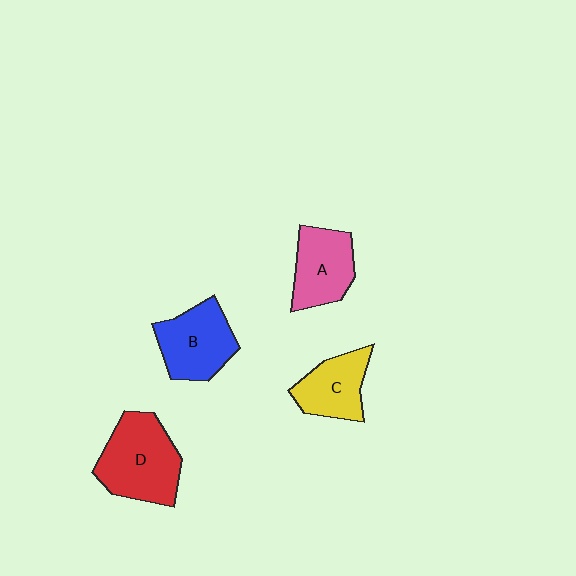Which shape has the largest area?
Shape D (red).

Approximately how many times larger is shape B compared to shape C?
Approximately 1.2 times.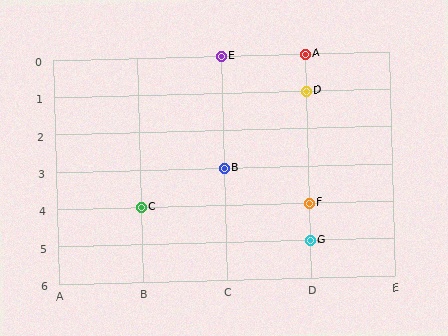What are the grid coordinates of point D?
Point D is at grid coordinates (D, 1).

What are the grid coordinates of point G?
Point G is at grid coordinates (D, 5).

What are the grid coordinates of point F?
Point F is at grid coordinates (D, 4).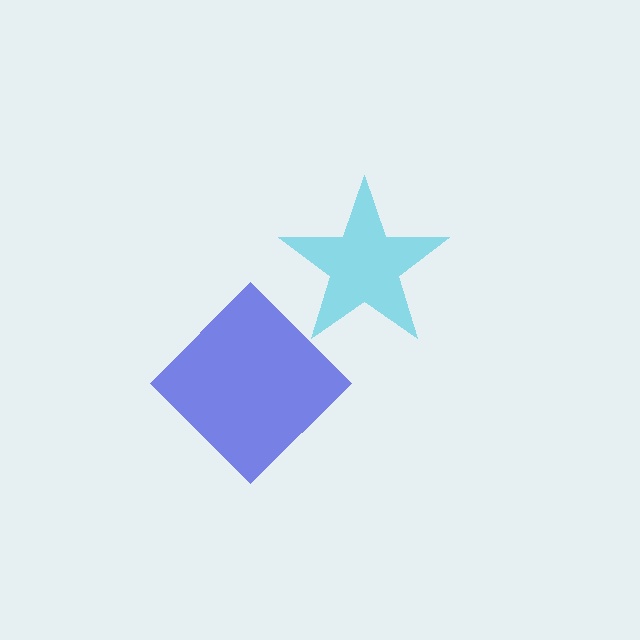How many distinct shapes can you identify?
There are 2 distinct shapes: a cyan star, a blue diamond.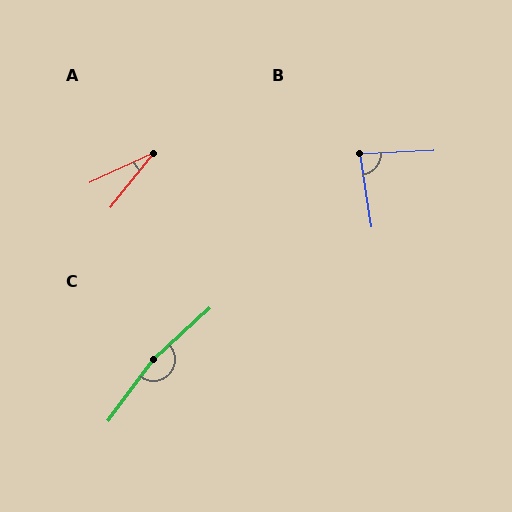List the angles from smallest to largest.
A (26°), B (84°), C (168°).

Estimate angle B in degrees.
Approximately 84 degrees.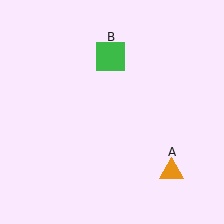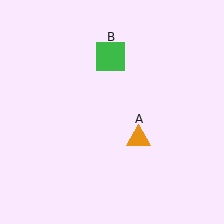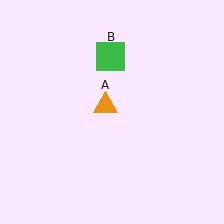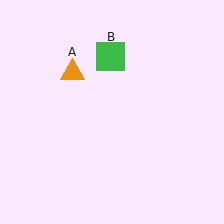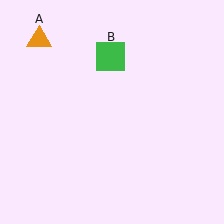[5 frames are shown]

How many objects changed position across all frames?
1 object changed position: orange triangle (object A).